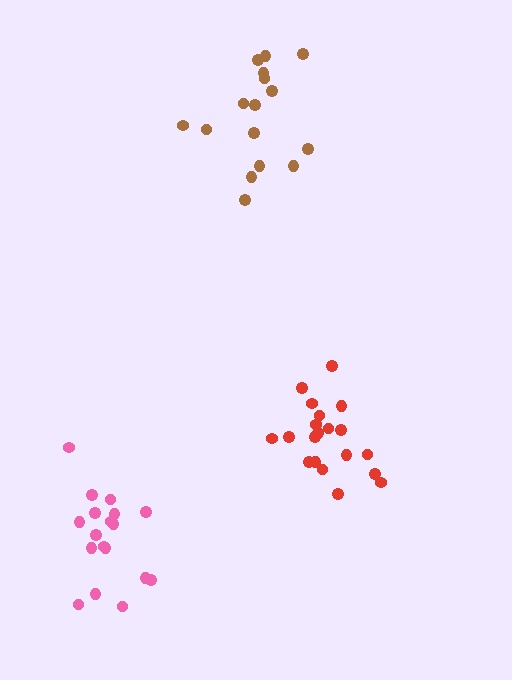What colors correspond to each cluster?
The clusters are colored: red, pink, brown.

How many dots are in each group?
Group 1: 20 dots, Group 2: 19 dots, Group 3: 16 dots (55 total).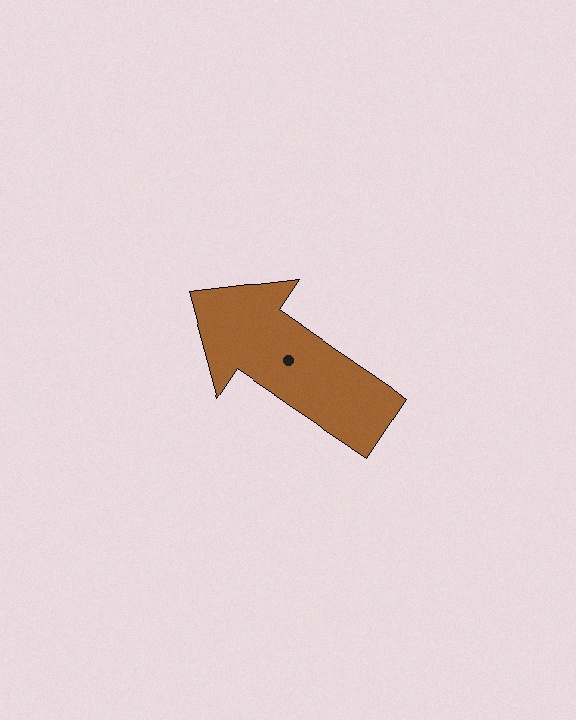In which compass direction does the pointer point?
Northwest.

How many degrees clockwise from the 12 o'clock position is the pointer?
Approximately 304 degrees.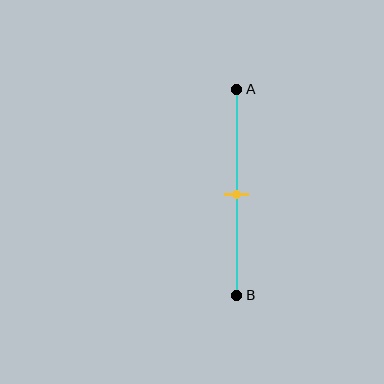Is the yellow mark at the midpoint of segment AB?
Yes, the mark is approximately at the midpoint.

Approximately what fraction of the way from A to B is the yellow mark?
The yellow mark is approximately 50% of the way from A to B.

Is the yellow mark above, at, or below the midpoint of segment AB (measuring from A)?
The yellow mark is approximately at the midpoint of segment AB.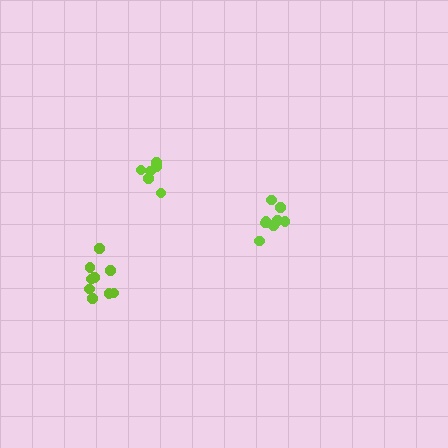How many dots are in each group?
Group 1: 6 dots, Group 2: 8 dots, Group 3: 9 dots (23 total).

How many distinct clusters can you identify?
There are 3 distinct clusters.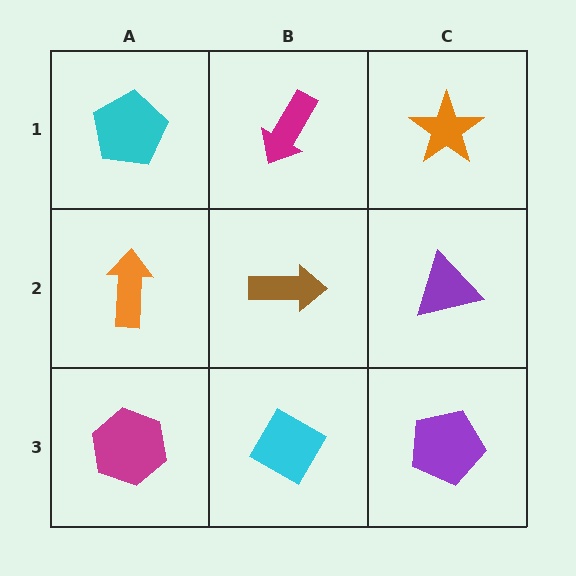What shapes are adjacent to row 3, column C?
A purple triangle (row 2, column C), a cyan diamond (row 3, column B).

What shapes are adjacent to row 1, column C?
A purple triangle (row 2, column C), a magenta arrow (row 1, column B).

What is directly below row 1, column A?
An orange arrow.